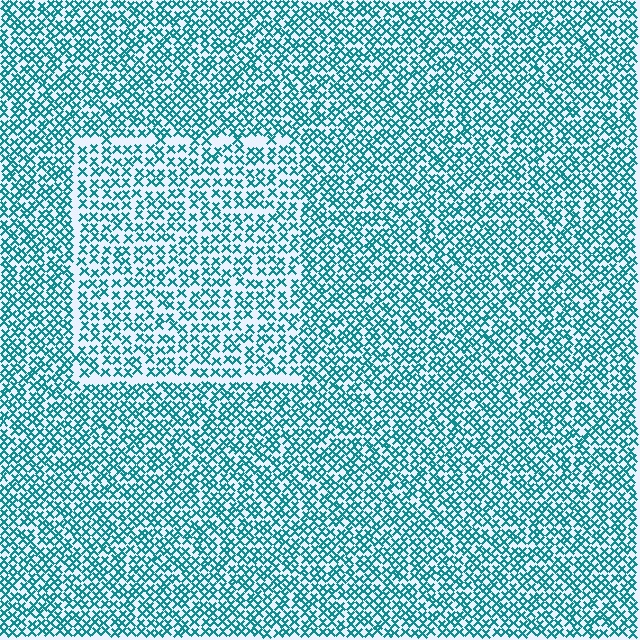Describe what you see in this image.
The image contains small teal elements arranged at two different densities. A rectangle-shaped region is visible where the elements are less densely packed than the surrounding area.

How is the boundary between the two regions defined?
The boundary is defined by a change in element density (approximately 1.5x ratio). All elements are the same color, size, and shape.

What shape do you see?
I see a rectangle.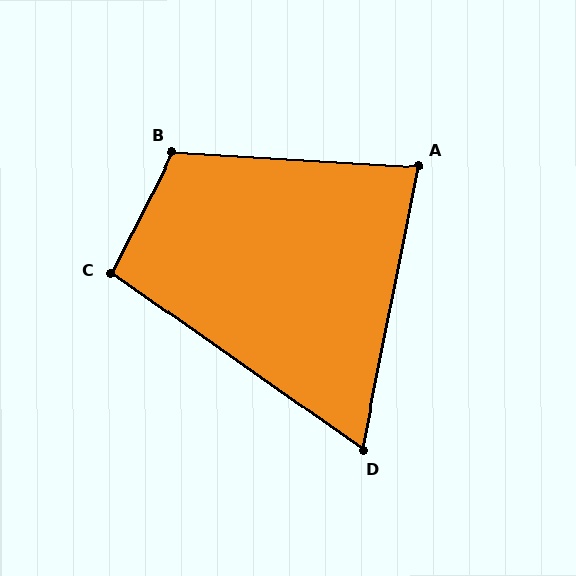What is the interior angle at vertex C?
Approximately 98 degrees (obtuse).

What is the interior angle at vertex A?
Approximately 82 degrees (acute).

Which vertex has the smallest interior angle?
D, at approximately 66 degrees.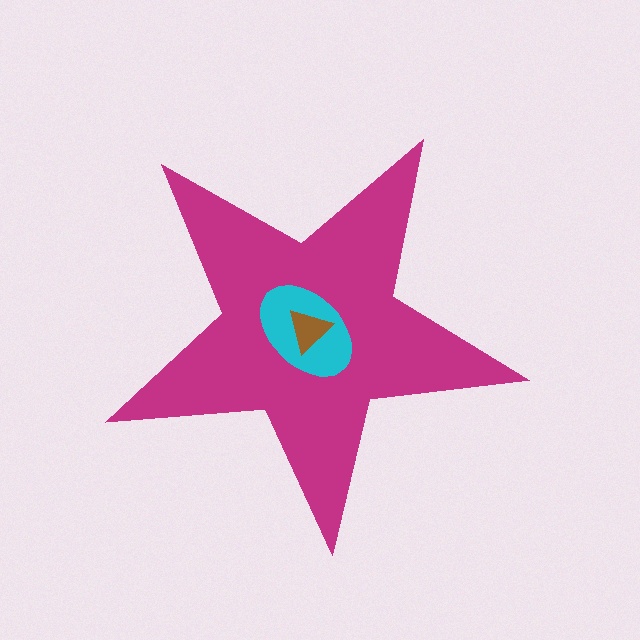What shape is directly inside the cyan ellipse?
The brown triangle.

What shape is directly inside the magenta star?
The cyan ellipse.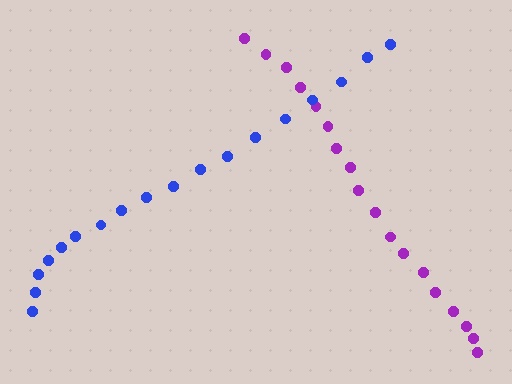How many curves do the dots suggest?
There are 2 distinct paths.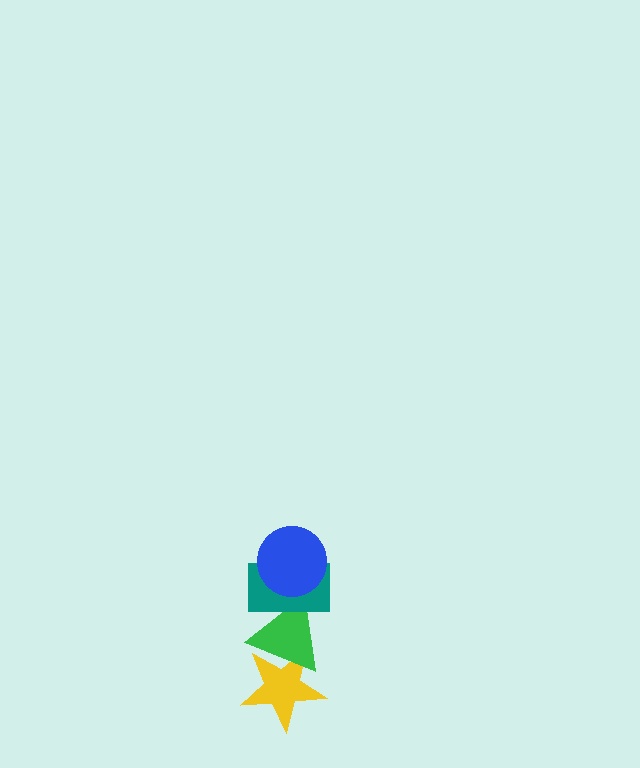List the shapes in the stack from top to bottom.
From top to bottom: the blue circle, the teal rectangle, the green triangle, the yellow star.